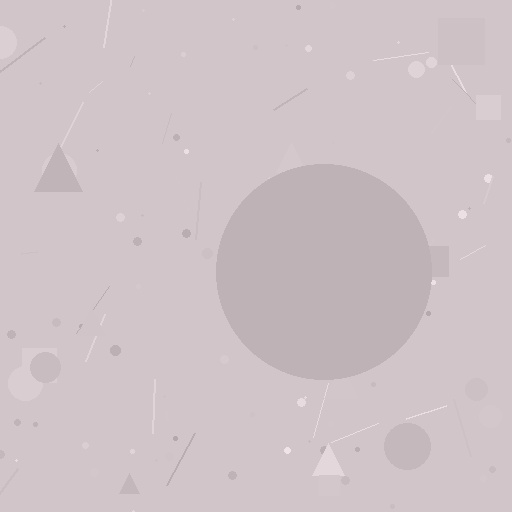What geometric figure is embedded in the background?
A circle is embedded in the background.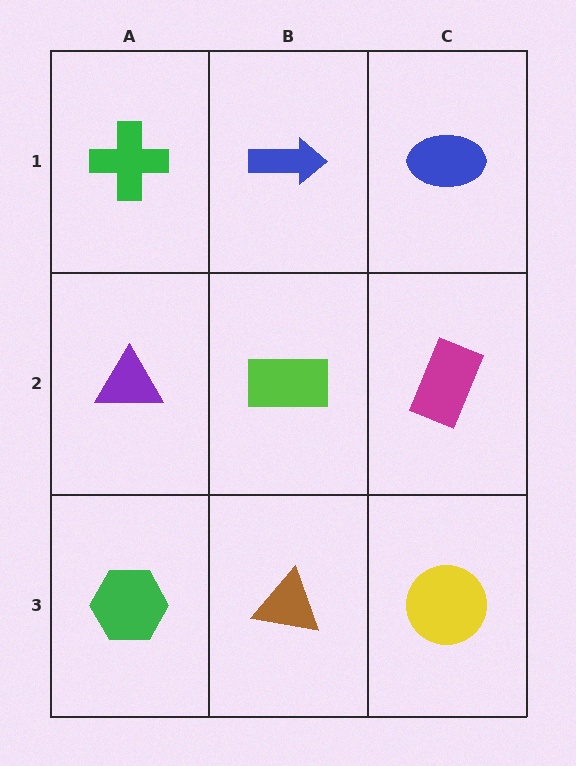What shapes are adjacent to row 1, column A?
A purple triangle (row 2, column A), a blue arrow (row 1, column B).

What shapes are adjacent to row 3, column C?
A magenta rectangle (row 2, column C), a brown triangle (row 3, column B).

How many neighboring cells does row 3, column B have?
3.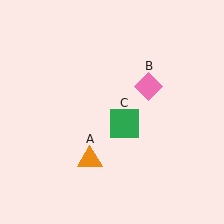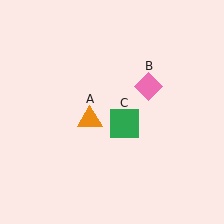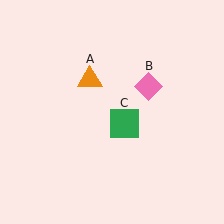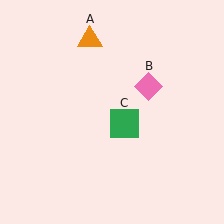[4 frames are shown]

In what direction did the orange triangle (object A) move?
The orange triangle (object A) moved up.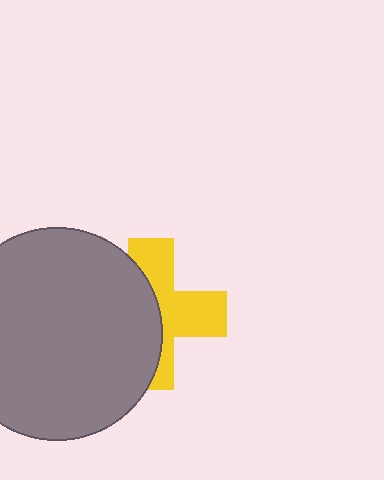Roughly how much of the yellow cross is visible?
About half of it is visible (roughly 49%).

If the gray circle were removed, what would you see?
You would see the complete yellow cross.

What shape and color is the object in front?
The object in front is a gray circle.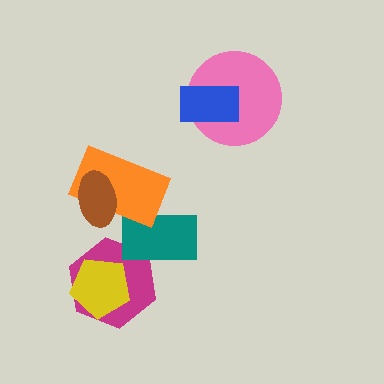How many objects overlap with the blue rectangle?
1 object overlaps with the blue rectangle.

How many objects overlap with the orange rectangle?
2 objects overlap with the orange rectangle.